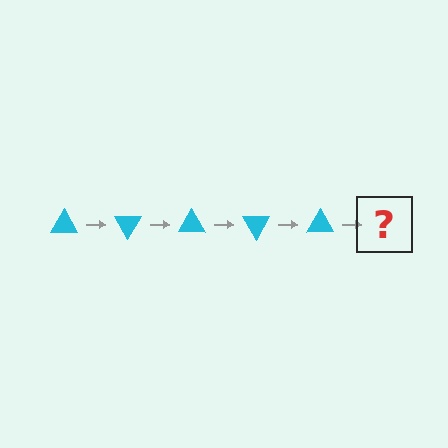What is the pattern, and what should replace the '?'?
The pattern is that the triangle rotates 60 degrees each step. The '?' should be a cyan triangle rotated 300 degrees.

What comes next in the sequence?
The next element should be a cyan triangle rotated 300 degrees.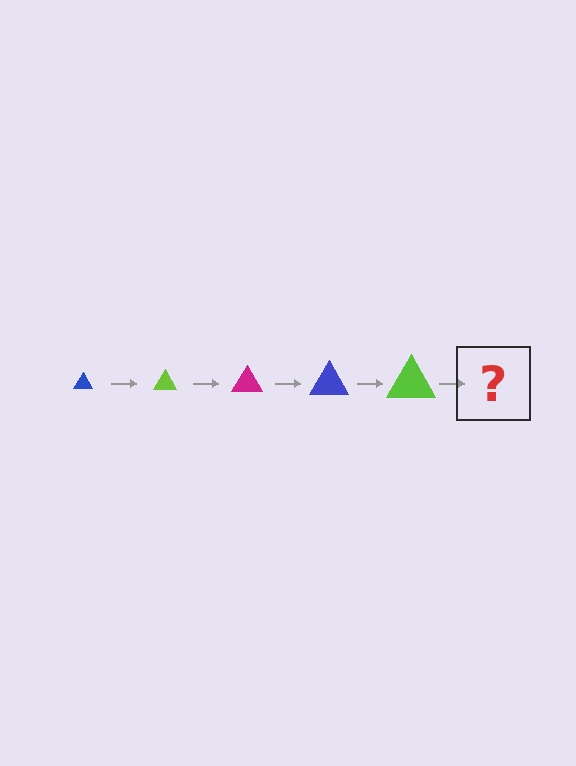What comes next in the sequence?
The next element should be a magenta triangle, larger than the previous one.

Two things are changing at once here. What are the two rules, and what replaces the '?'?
The two rules are that the triangle grows larger each step and the color cycles through blue, lime, and magenta. The '?' should be a magenta triangle, larger than the previous one.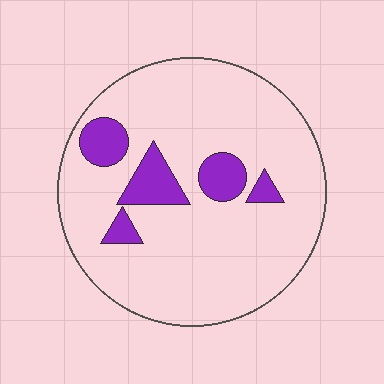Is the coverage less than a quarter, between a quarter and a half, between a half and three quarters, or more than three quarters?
Less than a quarter.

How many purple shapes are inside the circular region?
5.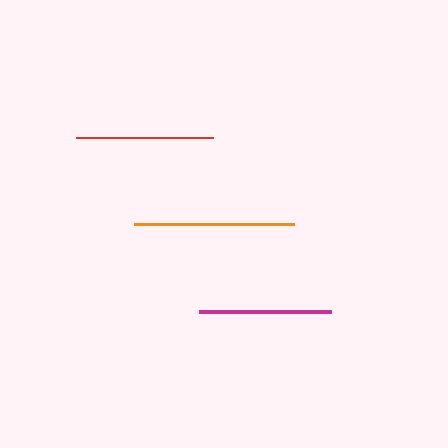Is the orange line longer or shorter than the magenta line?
The orange line is longer than the magenta line.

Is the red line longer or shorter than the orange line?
The orange line is longer than the red line.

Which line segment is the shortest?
The magenta line is the shortest at approximately 132 pixels.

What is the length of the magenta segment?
The magenta segment is approximately 132 pixels long.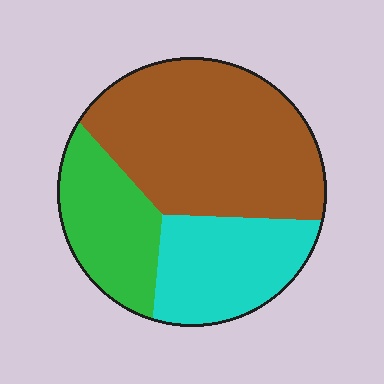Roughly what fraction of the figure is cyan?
Cyan takes up about one quarter (1/4) of the figure.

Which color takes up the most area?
Brown, at roughly 50%.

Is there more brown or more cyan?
Brown.